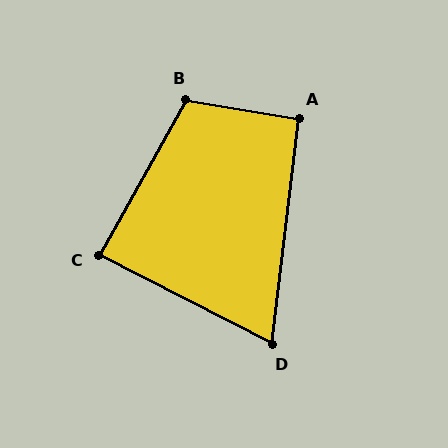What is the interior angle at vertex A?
Approximately 92 degrees (approximately right).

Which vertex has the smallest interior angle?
D, at approximately 70 degrees.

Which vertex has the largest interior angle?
B, at approximately 110 degrees.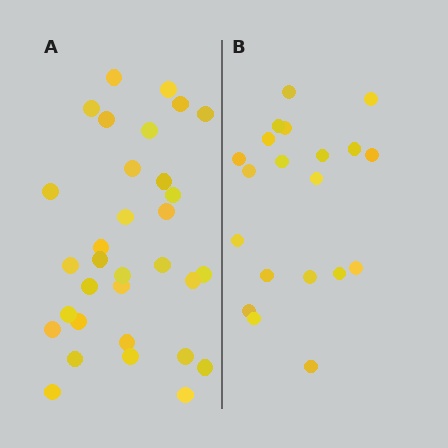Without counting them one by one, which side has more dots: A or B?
Region A (the left region) has more dots.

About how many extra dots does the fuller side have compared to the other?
Region A has roughly 12 or so more dots than region B.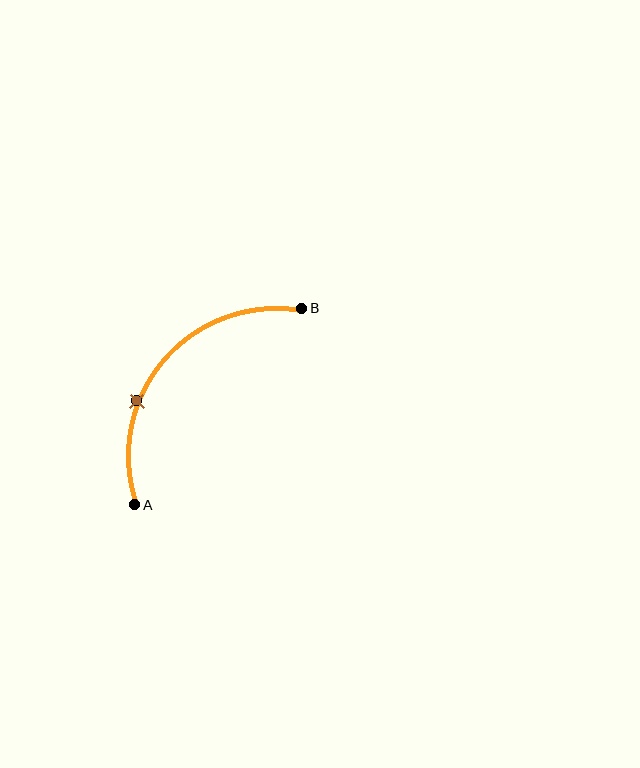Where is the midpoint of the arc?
The arc midpoint is the point on the curve farthest from the straight line joining A and B. It sits above and to the left of that line.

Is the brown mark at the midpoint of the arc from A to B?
No. The brown mark lies on the arc but is closer to endpoint A. The arc midpoint would be at the point on the curve equidistant along the arc from both A and B.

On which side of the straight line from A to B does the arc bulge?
The arc bulges above and to the left of the straight line connecting A and B.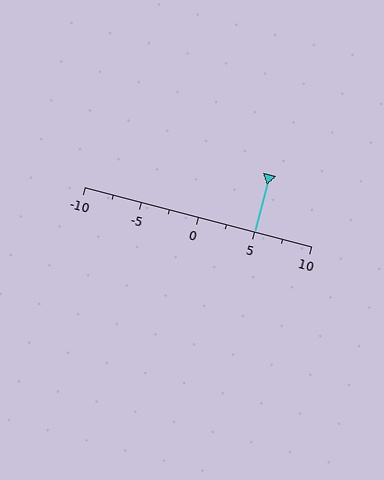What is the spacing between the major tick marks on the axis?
The major ticks are spaced 5 apart.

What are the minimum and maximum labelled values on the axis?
The axis runs from -10 to 10.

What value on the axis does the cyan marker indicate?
The marker indicates approximately 5.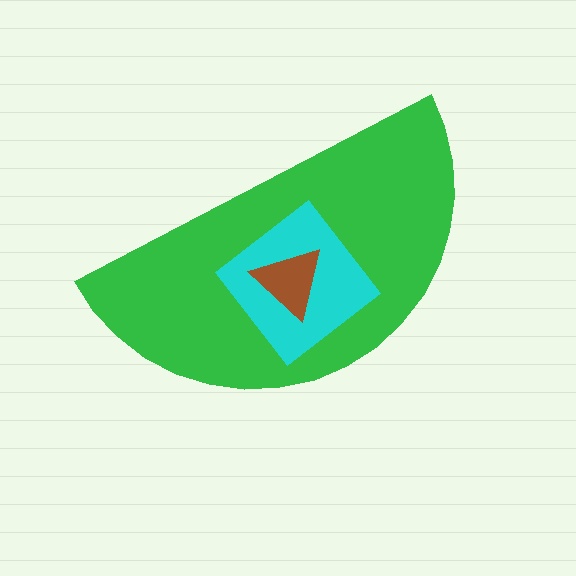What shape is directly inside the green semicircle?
The cyan diamond.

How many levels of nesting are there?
3.